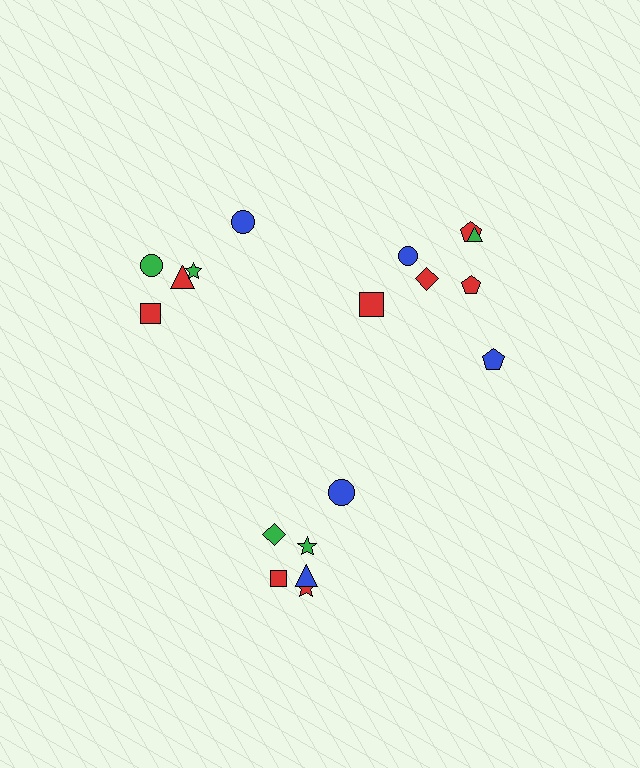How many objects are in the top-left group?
There are 5 objects.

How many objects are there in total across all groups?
There are 18 objects.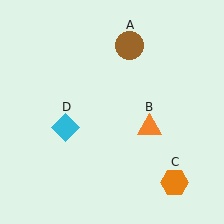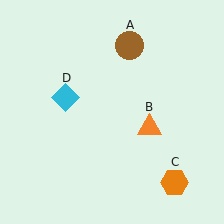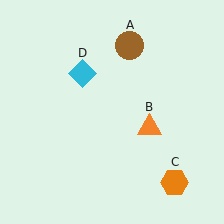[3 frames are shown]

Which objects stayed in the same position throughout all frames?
Brown circle (object A) and orange triangle (object B) and orange hexagon (object C) remained stationary.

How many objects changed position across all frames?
1 object changed position: cyan diamond (object D).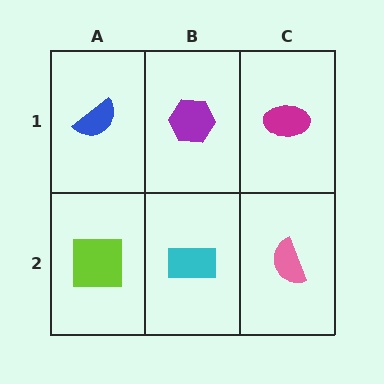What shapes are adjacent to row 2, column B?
A purple hexagon (row 1, column B), a lime square (row 2, column A), a pink semicircle (row 2, column C).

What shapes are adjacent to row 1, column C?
A pink semicircle (row 2, column C), a purple hexagon (row 1, column B).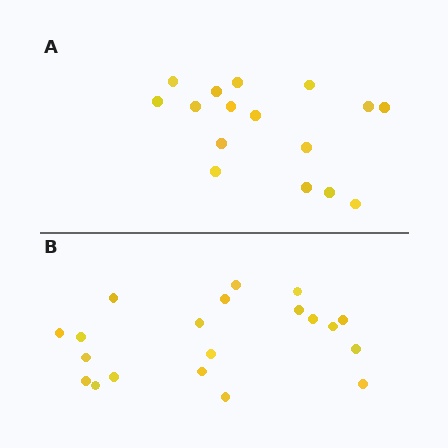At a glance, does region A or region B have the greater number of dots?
Region B (the bottom region) has more dots.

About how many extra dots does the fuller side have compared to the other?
Region B has about 4 more dots than region A.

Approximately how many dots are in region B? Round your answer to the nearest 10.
About 20 dots.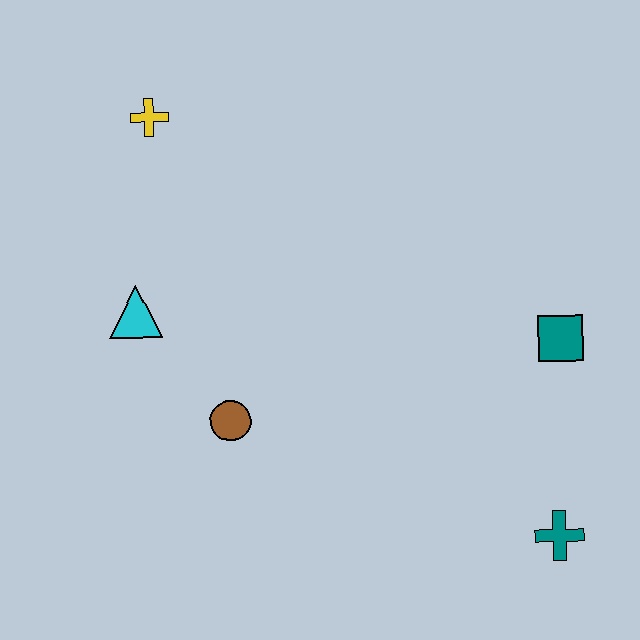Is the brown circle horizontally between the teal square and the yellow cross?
Yes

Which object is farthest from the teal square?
The yellow cross is farthest from the teal square.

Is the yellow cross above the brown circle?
Yes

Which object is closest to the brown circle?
The cyan triangle is closest to the brown circle.